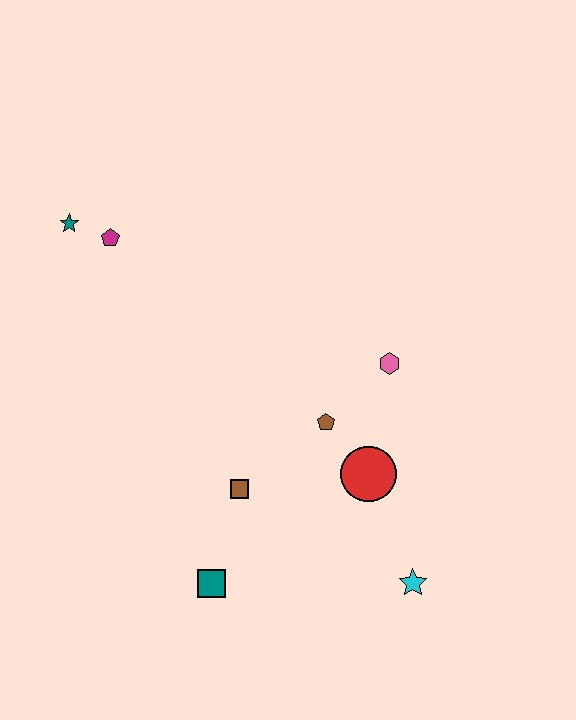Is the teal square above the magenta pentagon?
No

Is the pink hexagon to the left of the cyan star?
Yes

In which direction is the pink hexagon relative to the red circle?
The pink hexagon is above the red circle.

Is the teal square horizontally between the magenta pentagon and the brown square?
Yes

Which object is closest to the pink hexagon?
The brown pentagon is closest to the pink hexagon.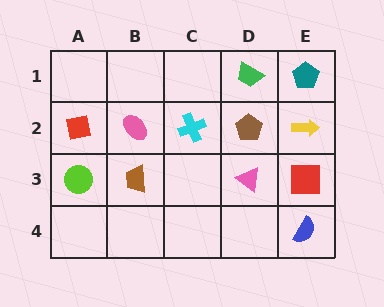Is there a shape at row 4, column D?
No, that cell is empty.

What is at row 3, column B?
A brown trapezoid.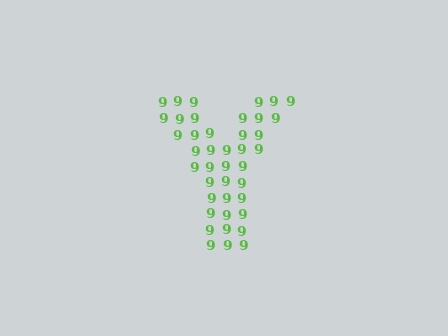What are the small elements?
The small elements are digit 9's.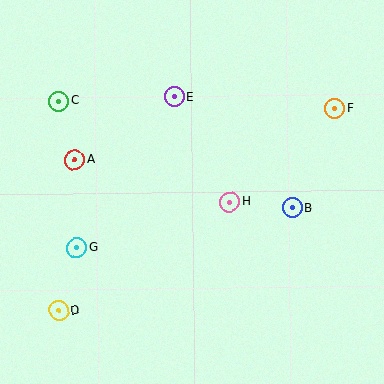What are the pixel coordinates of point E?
Point E is at (174, 97).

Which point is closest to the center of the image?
Point H at (230, 202) is closest to the center.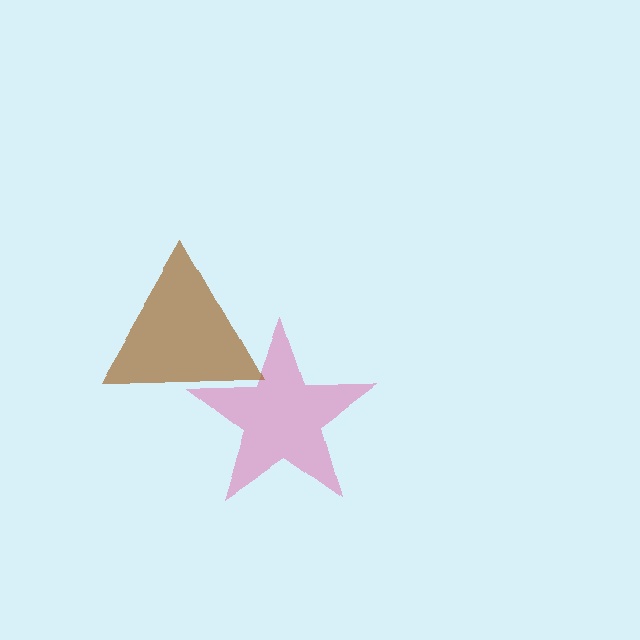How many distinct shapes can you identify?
There are 2 distinct shapes: a pink star, a brown triangle.